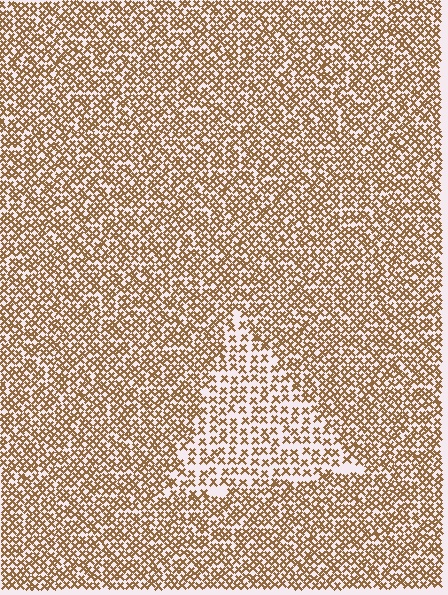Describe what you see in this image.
The image contains small brown elements arranged at two different densities. A triangle-shaped region is visible where the elements are less densely packed than the surrounding area.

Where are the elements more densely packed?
The elements are more densely packed outside the triangle boundary.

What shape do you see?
I see a triangle.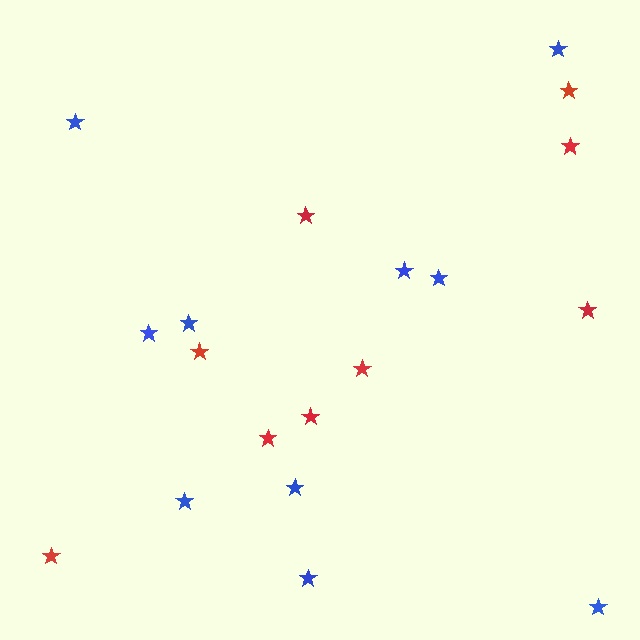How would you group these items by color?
There are 2 groups: one group of blue stars (10) and one group of red stars (9).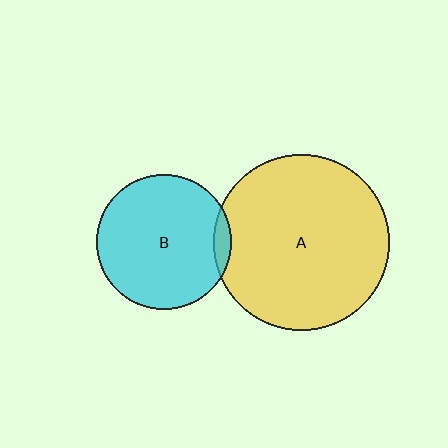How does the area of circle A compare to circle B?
Approximately 1.7 times.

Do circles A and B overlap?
Yes.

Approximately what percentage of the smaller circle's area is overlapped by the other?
Approximately 5%.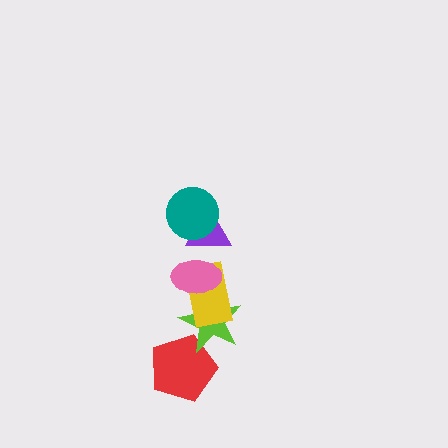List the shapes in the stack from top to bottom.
From top to bottom: the teal circle, the purple triangle, the pink ellipse, the yellow rectangle, the lime star, the red pentagon.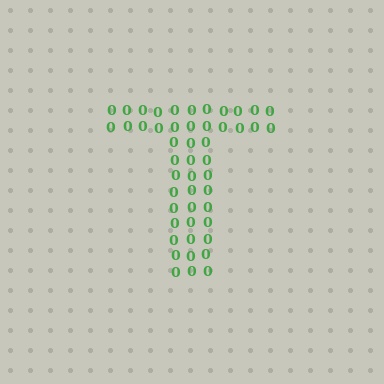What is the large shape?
The large shape is the letter T.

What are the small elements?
The small elements are digit 0's.